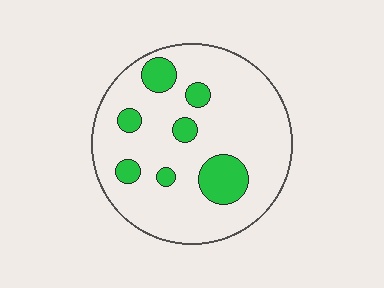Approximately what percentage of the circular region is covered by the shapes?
Approximately 15%.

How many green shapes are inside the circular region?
7.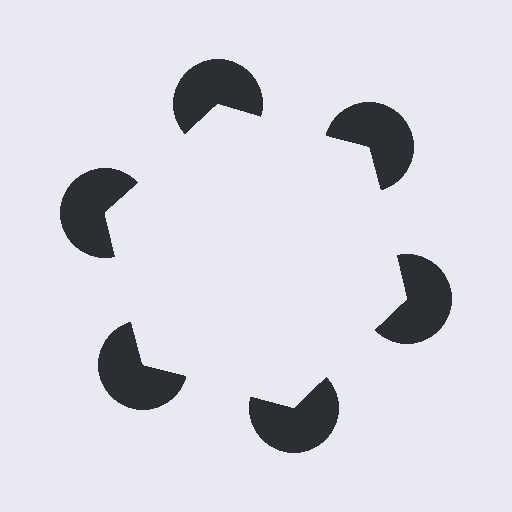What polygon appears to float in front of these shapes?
An illusory hexagon — its edges are inferred from the aligned wedge cuts in the pac-man discs, not physically drawn.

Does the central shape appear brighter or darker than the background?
It typically appears slightly brighter than the background, even though no actual brightness change is drawn.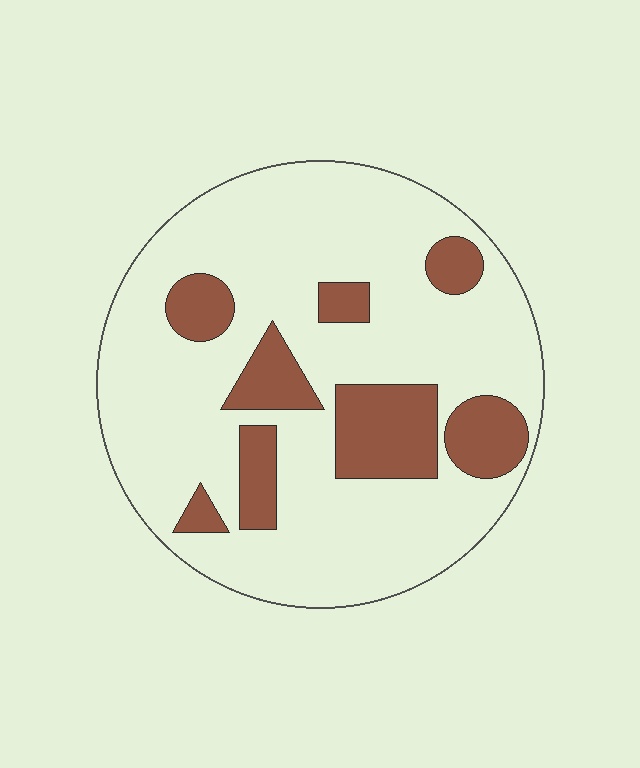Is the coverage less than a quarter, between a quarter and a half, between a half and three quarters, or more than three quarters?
Less than a quarter.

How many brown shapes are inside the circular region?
8.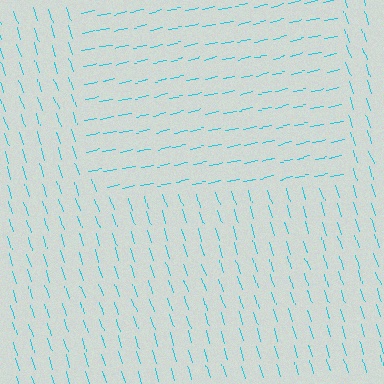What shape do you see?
I see a rectangle.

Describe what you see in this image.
The image is filled with small cyan line segments. A rectangle region in the image has lines oriented differently from the surrounding lines, creating a visible texture boundary.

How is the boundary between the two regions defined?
The boundary is defined purely by a change in line orientation (approximately 84 degrees difference). All lines are the same color and thickness.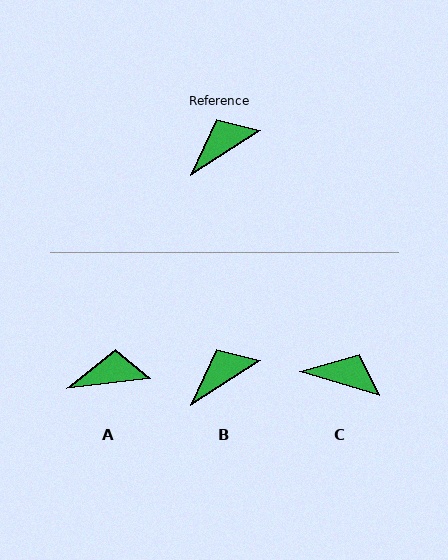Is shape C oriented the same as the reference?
No, it is off by about 49 degrees.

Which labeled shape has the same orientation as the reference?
B.